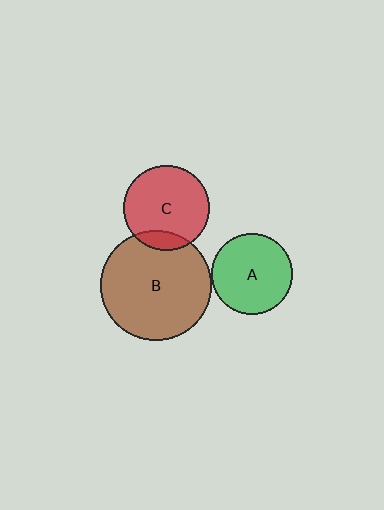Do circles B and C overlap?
Yes.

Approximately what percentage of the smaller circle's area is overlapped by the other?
Approximately 15%.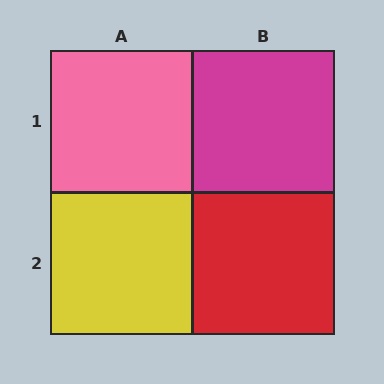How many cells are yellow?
1 cell is yellow.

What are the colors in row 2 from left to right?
Yellow, red.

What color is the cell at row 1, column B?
Magenta.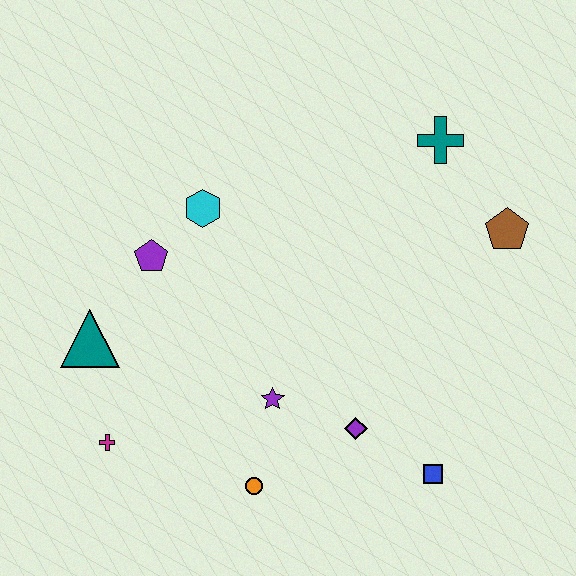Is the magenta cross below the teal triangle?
Yes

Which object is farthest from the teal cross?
The magenta cross is farthest from the teal cross.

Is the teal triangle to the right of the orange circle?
No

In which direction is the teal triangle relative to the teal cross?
The teal triangle is to the left of the teal cross.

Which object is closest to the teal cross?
The brown pentagon is closest to the teal cross.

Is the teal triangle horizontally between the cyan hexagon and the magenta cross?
No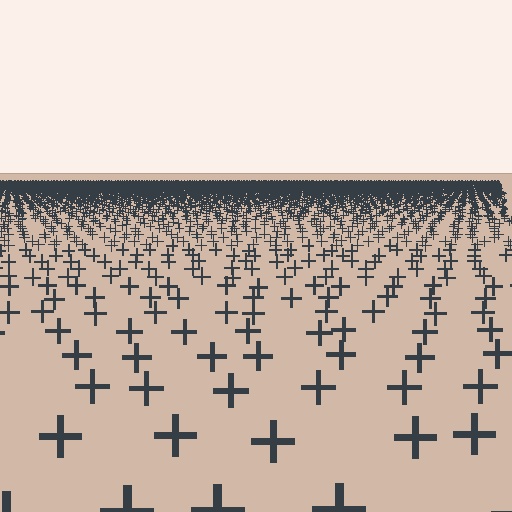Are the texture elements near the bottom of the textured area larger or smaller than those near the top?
Larger. Near the bottom, elements are closer to the viewer and appear at a bigger on-screen size.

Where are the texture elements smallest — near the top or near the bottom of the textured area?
Near the top.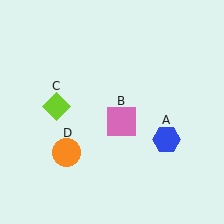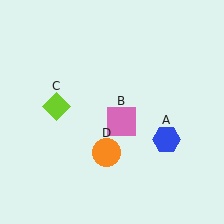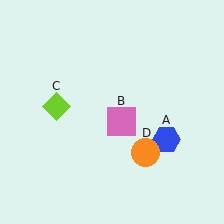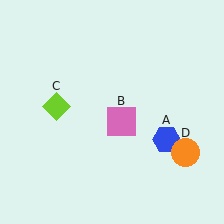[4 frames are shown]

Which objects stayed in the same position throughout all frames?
Blue hexagon (object A) and pink square (object B) and lime diamond (object C) remained stationary.